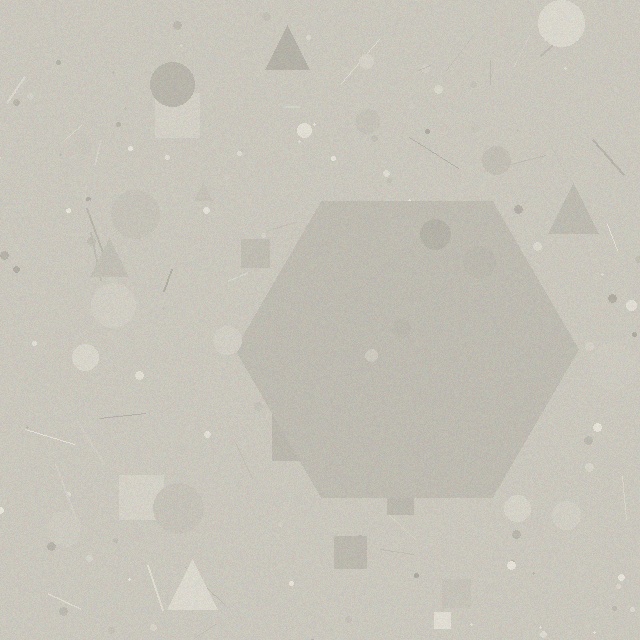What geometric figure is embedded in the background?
A hexagon is embedded in the background.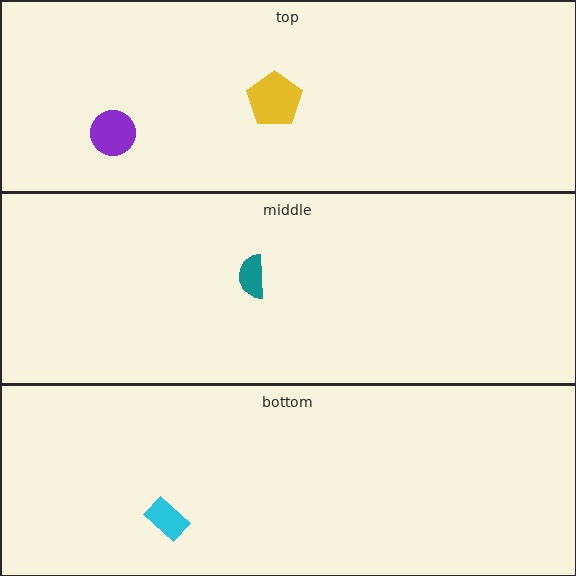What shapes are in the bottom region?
The cyan rectangle.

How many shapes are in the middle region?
1.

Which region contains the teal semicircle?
The middle region.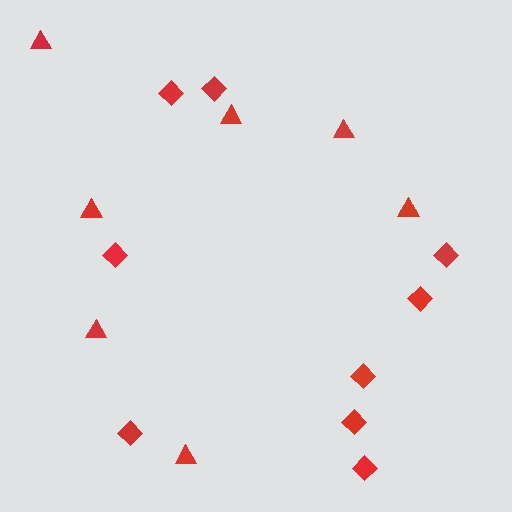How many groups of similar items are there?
There are 2 groups: one group of diamonds (9) and one group of triangles (7).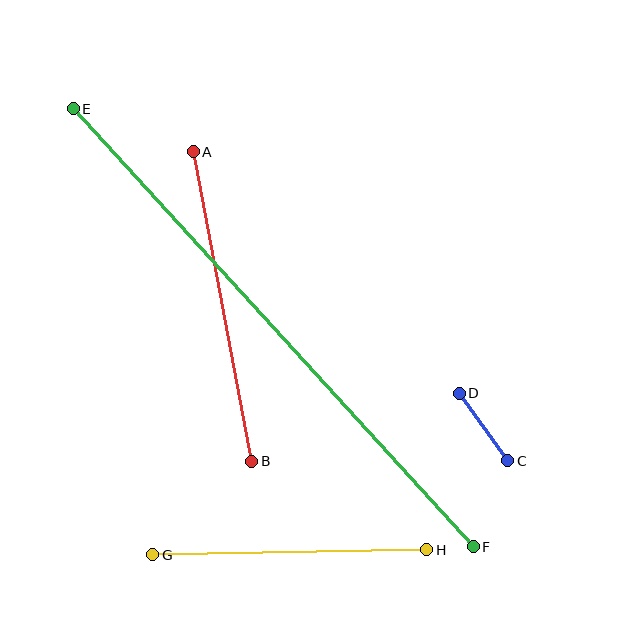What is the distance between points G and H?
The distance is approximately 274 pixels.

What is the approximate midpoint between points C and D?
The midpoint is at approximately (483, 427) pixels.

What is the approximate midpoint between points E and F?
The midpoint is at approximately (273, 328) pixels.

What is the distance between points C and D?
The distance is approximately 83 pixels.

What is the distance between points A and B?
The distance is approximately 315 pixels.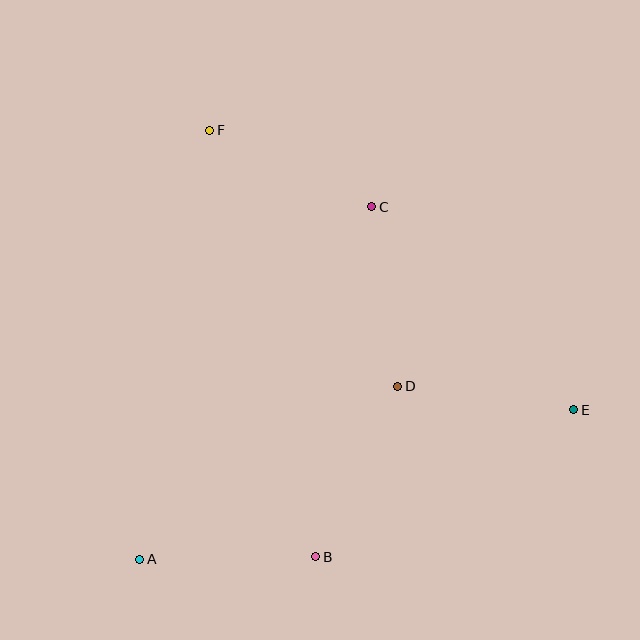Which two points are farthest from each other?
Points E and F are farthest from each other.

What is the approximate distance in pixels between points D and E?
The distance between D and E is approximately 177 pixels.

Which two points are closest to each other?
Points A and B are closest to each other.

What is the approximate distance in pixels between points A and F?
The distance between A and F is approximately 434 pixels.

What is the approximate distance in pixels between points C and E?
The distance between C and E is approximately 286 pixels.